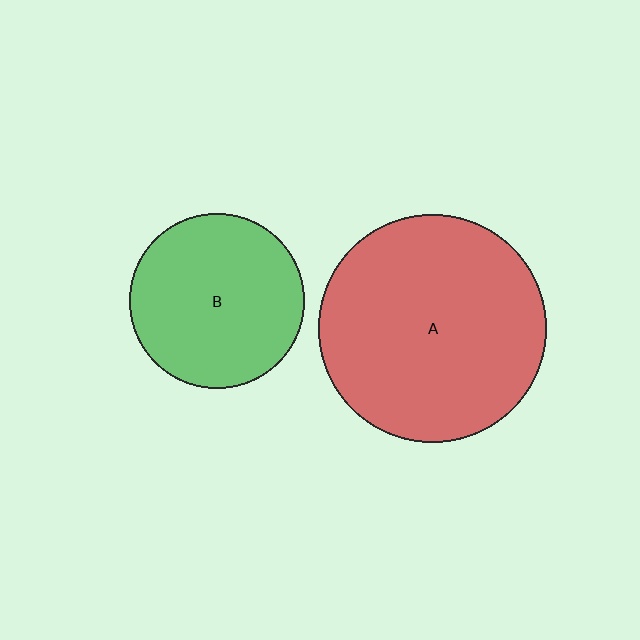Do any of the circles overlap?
No, none of the circles overlap.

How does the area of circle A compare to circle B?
Approximately 1.7 times.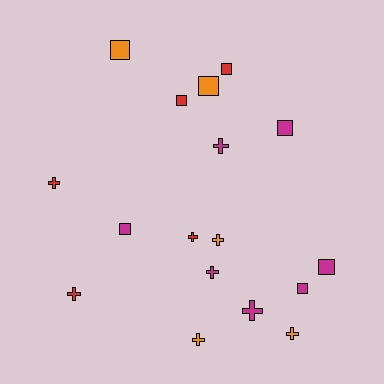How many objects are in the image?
There are 17 objects.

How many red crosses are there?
There are 3 red crosses.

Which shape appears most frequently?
Cross, with 9 objects.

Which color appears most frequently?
Magenta, with 7 objects.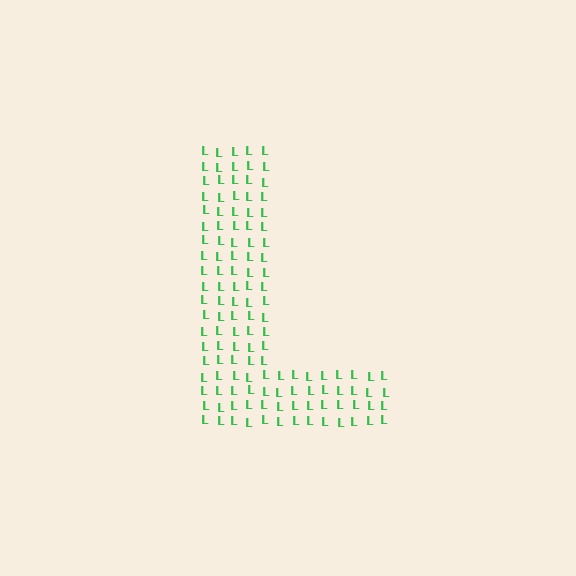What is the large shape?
The large shape is the letter L.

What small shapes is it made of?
It is made of small letter L's.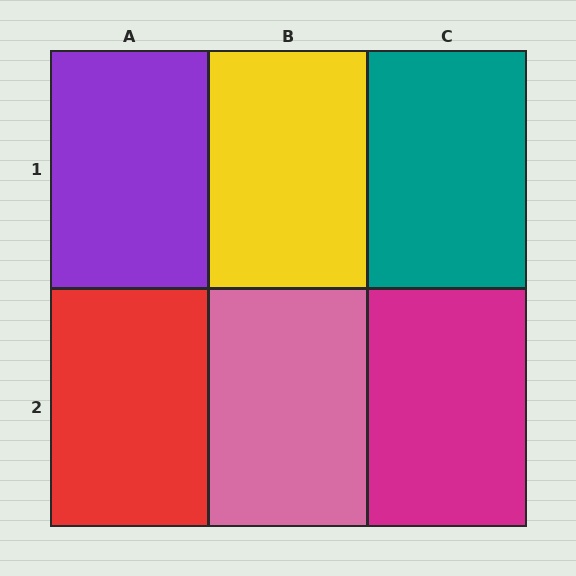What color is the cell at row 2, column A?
Red.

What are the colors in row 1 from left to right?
Purple, yellow, teal.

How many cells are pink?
1 cell is pink.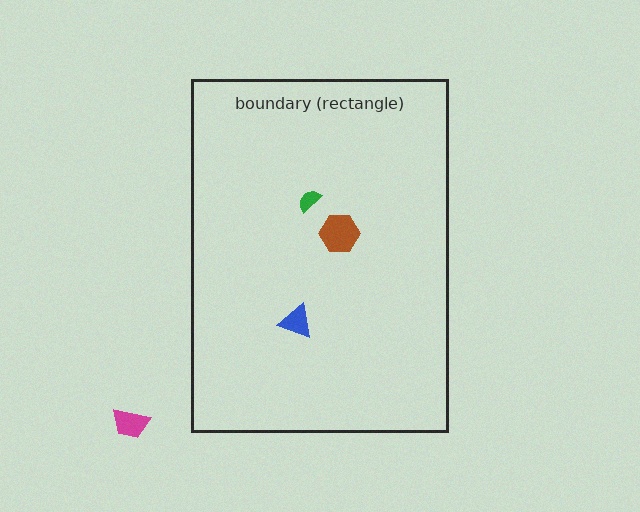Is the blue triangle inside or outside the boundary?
Inside.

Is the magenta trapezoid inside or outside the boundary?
Outside.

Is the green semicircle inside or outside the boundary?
Inside.